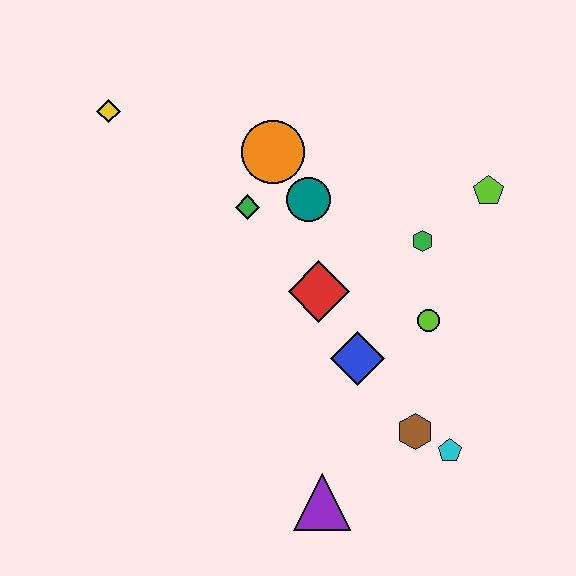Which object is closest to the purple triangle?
The brown hexagon is closest to the purple triangle.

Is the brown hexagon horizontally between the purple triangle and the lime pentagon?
Yes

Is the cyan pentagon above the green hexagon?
No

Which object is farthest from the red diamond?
The yellow diamond is farthest from the red diamond.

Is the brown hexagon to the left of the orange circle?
No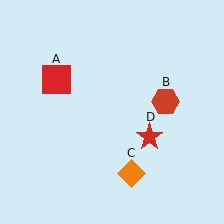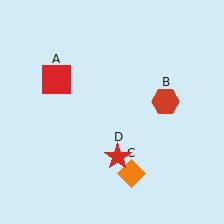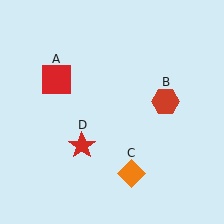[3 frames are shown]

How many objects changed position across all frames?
1 object changed position: red star (object D).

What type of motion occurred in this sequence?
The red star (object D) rotated clockwise around the center of the scene.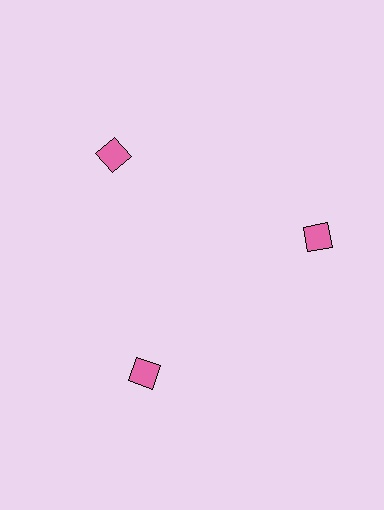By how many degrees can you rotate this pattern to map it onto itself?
The pattern maps onto itself every 120 degrees of rotation.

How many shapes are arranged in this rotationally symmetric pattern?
There are 3 shapes, arranged in 3 groups of 1.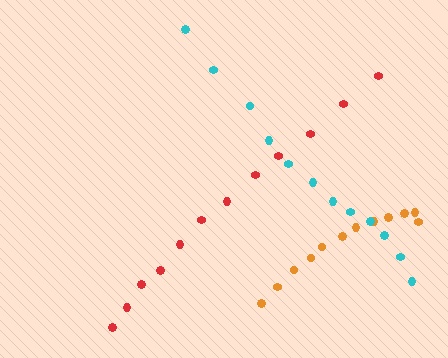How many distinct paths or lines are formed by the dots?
There are 3 distinct paths.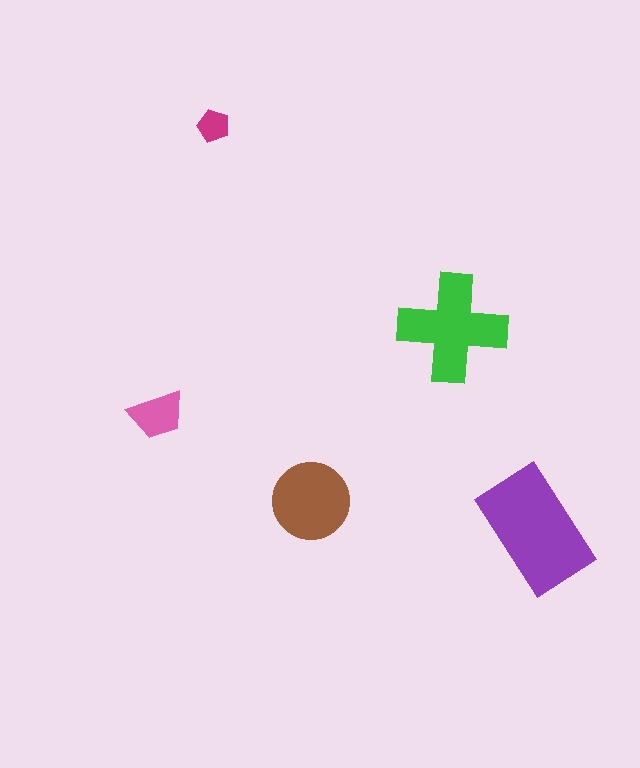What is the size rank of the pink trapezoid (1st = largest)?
4th.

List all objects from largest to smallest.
The purple rectangle, the green cross, the brown circle, the pink trapezoid, the magenta pentagon.